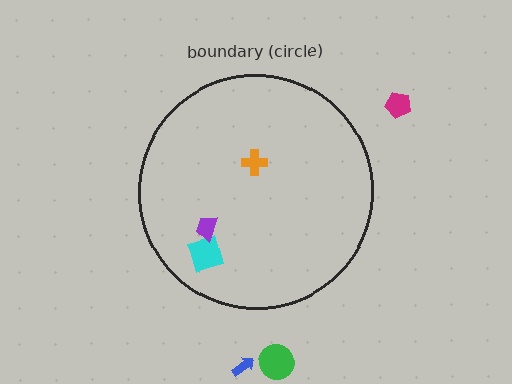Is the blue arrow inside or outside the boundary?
Outside.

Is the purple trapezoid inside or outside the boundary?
Inside.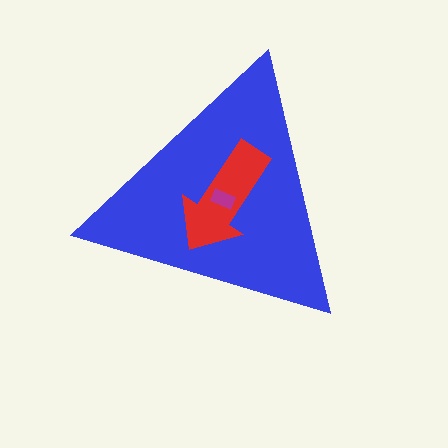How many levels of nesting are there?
3.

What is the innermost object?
The magenta rectangle.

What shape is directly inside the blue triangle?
The red arrow.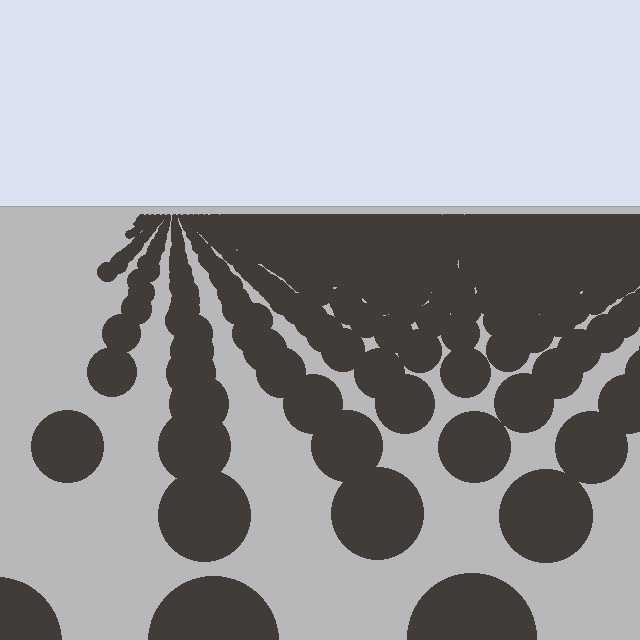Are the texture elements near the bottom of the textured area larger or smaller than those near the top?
Larger. Near the bottom, elements are closer to the viewer and appear at a bigger on-screen size.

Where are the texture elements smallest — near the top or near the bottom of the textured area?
Near the top.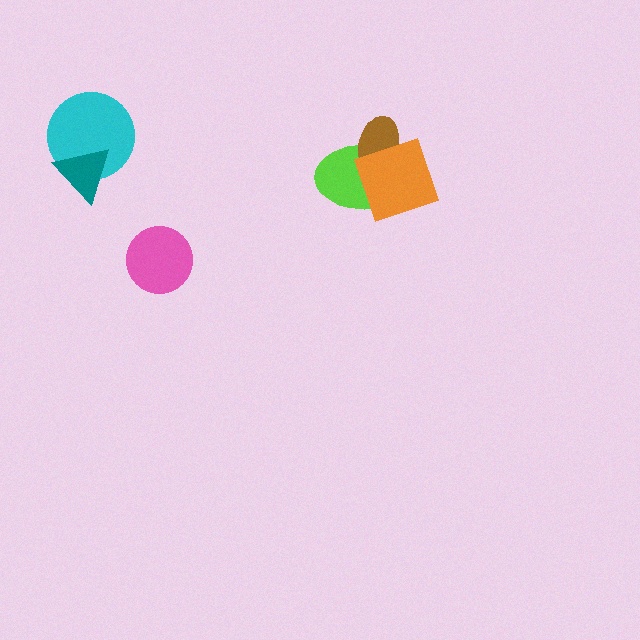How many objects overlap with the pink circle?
0 objects overlap with the pink circle.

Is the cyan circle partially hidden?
Yes, it is partially covered by another shape.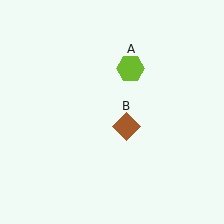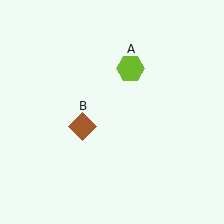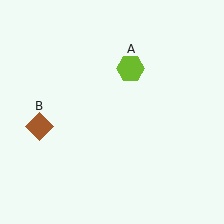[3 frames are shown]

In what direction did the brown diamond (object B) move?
The brown diamond (object B) moved left.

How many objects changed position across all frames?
1 object changed position: brown diamond (object B).